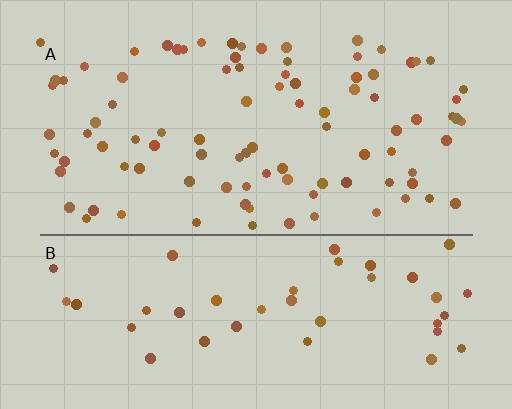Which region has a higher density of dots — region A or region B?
A (the top).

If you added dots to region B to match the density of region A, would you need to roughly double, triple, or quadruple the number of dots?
Approximately double.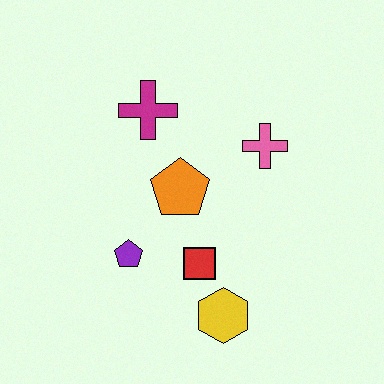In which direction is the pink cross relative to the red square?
The pink cross is above the red square.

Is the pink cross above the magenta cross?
No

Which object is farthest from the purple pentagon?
The pink cross is farthest from the purple pentagon.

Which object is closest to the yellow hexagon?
The red square is closest to the yellow hexagon.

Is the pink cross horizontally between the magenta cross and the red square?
No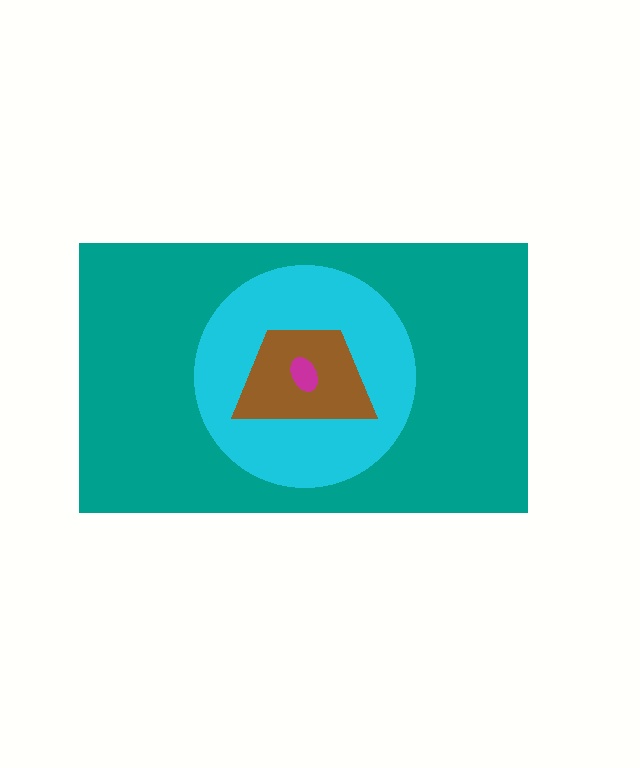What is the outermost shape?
The teal rectangle.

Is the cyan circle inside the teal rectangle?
Yes.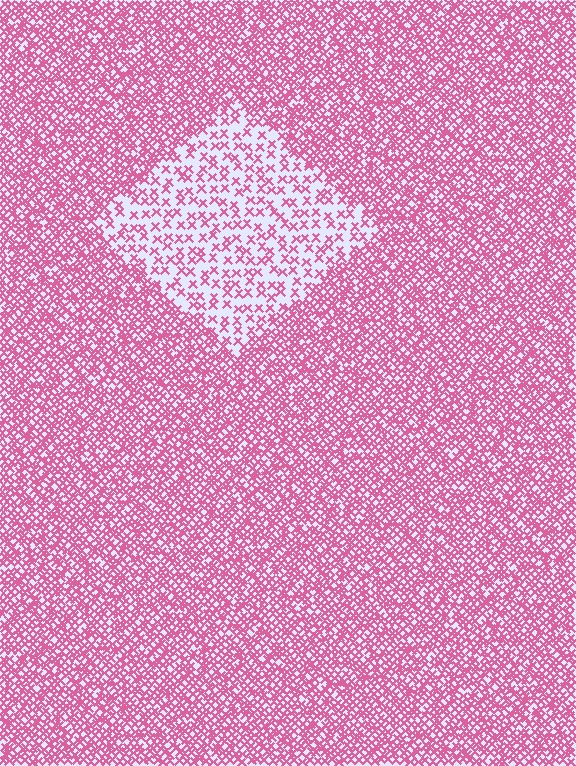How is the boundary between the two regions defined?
The boundary is defined by a change in element density (approximately 2.5x ratio). All elements are the same color, size, and shape.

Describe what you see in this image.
The image contains small pink elements arranged at two different densities. A diamond-shaped region is visible where the elements are less densely packed than the surrounding area.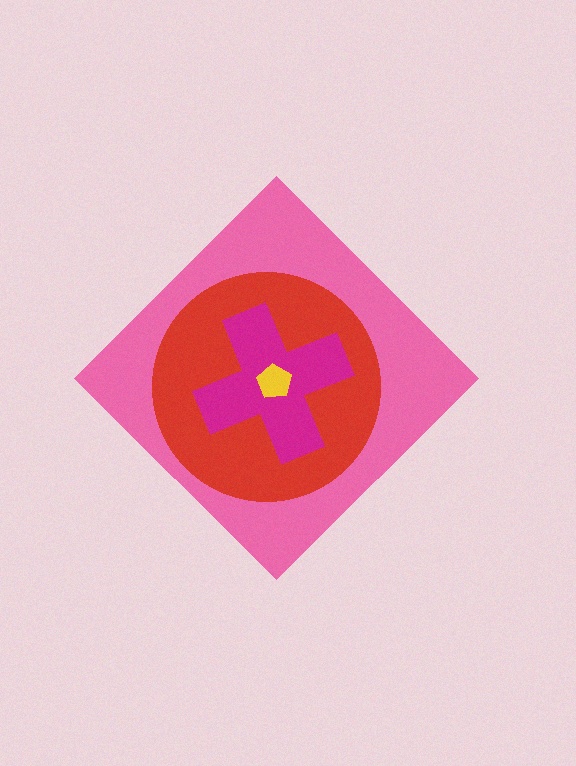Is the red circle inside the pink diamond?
Yes.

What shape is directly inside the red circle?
The magenta cross.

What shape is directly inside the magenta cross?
The yellow pentagon.